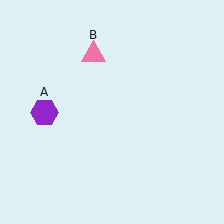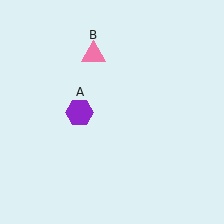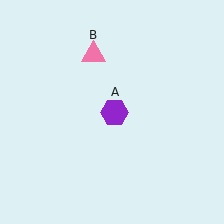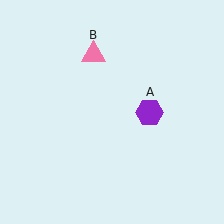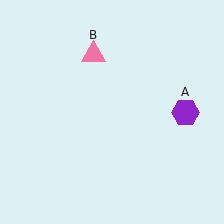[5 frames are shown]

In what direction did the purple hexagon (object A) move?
The purple hexagon (object A) moved right.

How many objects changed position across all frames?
1 object changed position: purple hexagon (object A).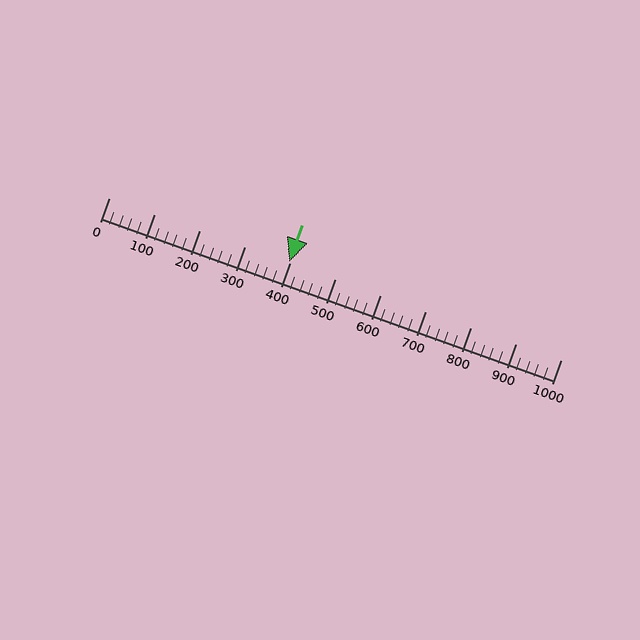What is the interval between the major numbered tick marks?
The major tick marks are spaced 100 units apart.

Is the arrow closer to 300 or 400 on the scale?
The arrow is closer to 400.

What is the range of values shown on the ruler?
The ruler shows values from 0 to 1000.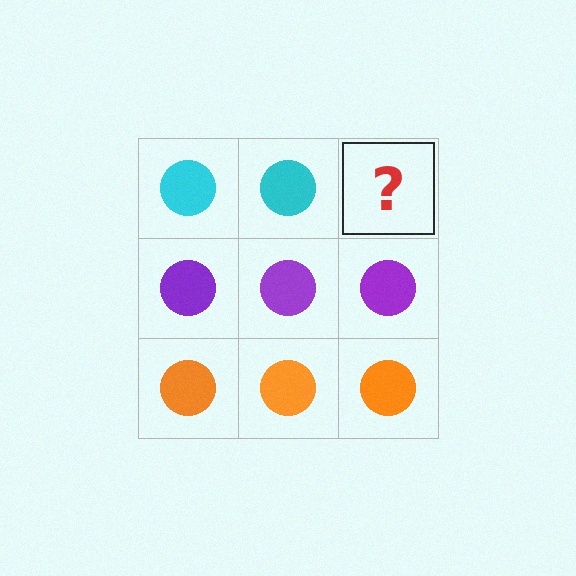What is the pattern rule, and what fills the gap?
The rule is that each row has a consistent color. The gap should be filled with a cyan circle.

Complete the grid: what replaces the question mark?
The question mark should be replaced with a cyan circle.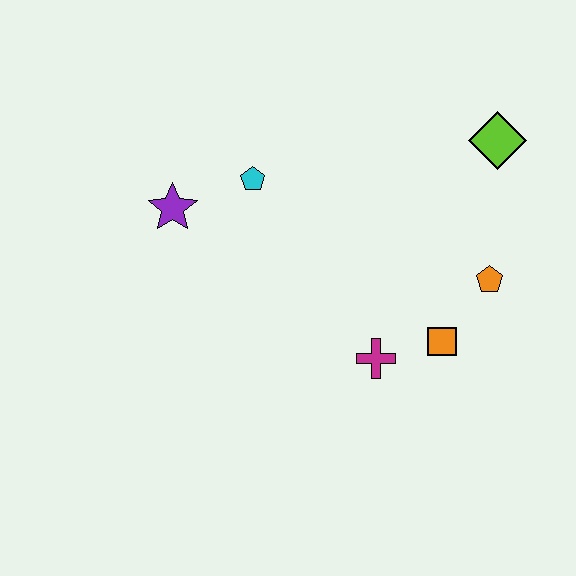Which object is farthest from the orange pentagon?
The purple star is farthest from the orange pentagon.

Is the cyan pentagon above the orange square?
Yes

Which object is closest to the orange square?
The magenta cross is closest to the orange square.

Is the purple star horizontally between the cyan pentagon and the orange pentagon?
No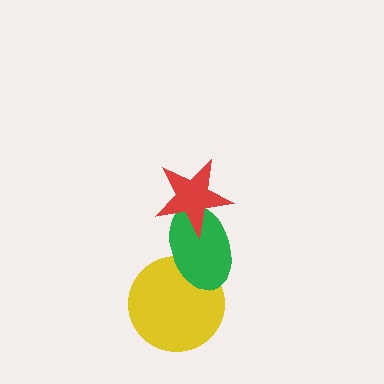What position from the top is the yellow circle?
The yellow circle is 3rd from the top.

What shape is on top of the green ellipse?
The red star is on top of the green ellipse.